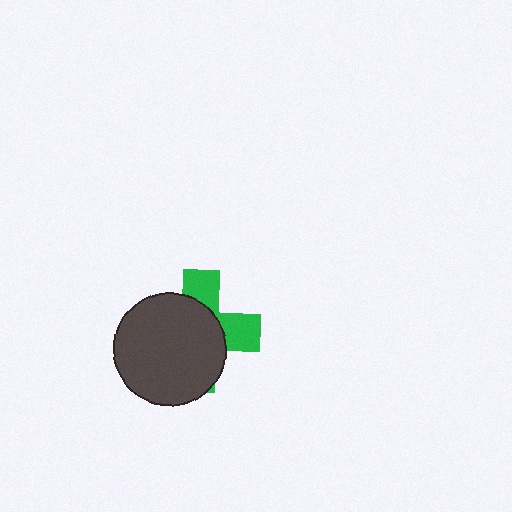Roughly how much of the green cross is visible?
A small part of it is visible (roughly 35%).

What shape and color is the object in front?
The object in front is a dark gray circle.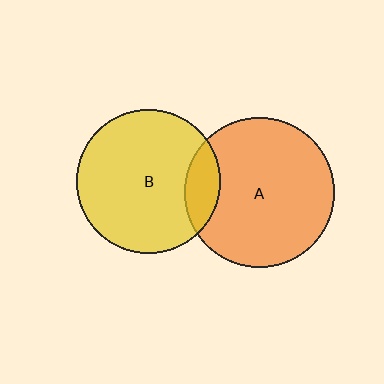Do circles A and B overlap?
Yes.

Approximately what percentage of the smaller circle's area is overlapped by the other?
Approximately 15%.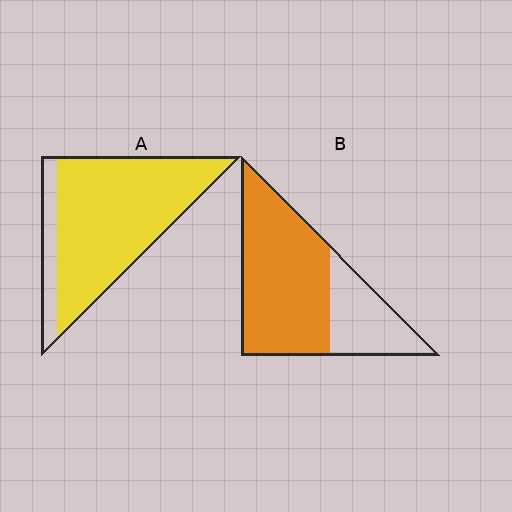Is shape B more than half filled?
Yes.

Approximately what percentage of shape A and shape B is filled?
A is approximately 85% and B is approximately 70%.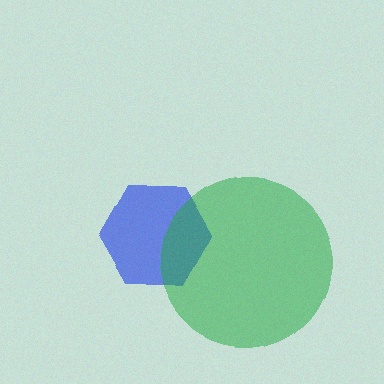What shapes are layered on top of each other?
The layered shapes are: a blue hexagon, a green circle.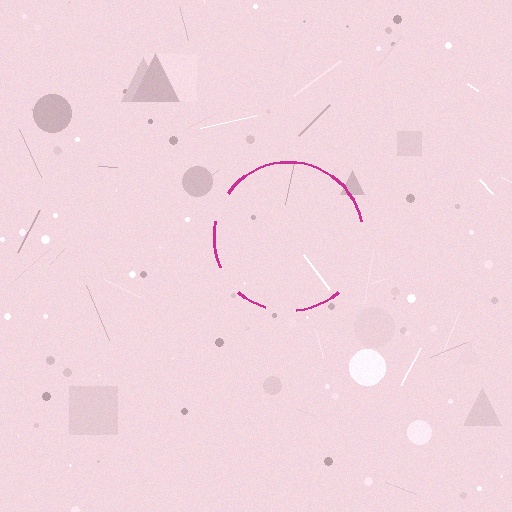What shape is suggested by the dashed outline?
The dashed outline suggests a circle.